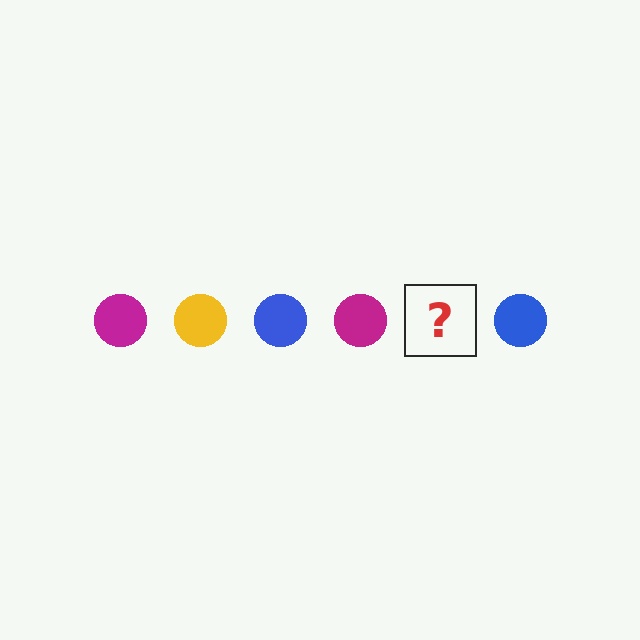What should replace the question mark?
The question mark should be replaced with a yellow circle.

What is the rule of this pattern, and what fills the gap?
The rule is that the pattern cycles through magenta, yellow, blue circles. The gap should be filled with a yellow circle.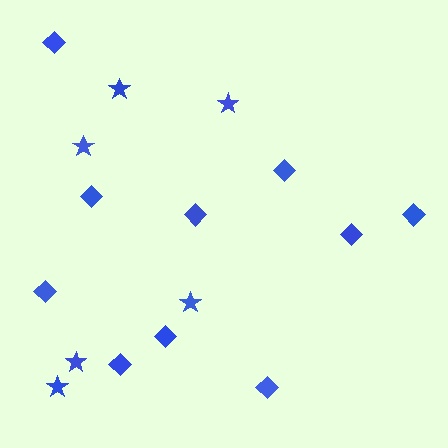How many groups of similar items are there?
There are 2 groups: one group of stars (6) and one group of diamonds (10).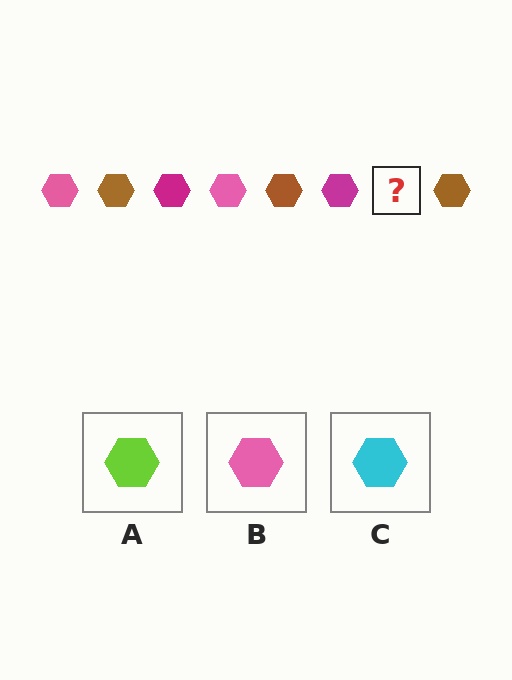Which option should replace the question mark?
Option B.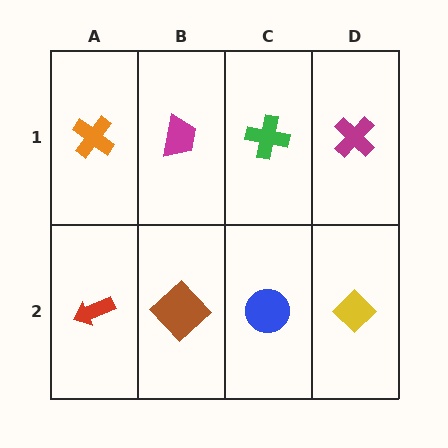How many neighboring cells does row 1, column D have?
2.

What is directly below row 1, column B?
A brown diamond.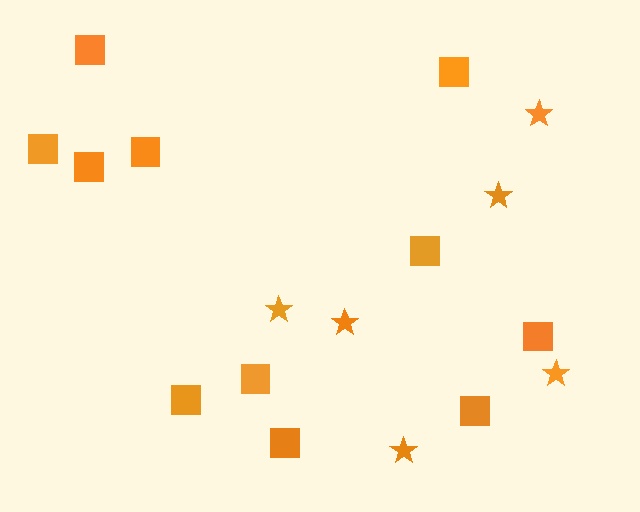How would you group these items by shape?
There are 2 groups: one group of squares (11) and one group of stars (6).